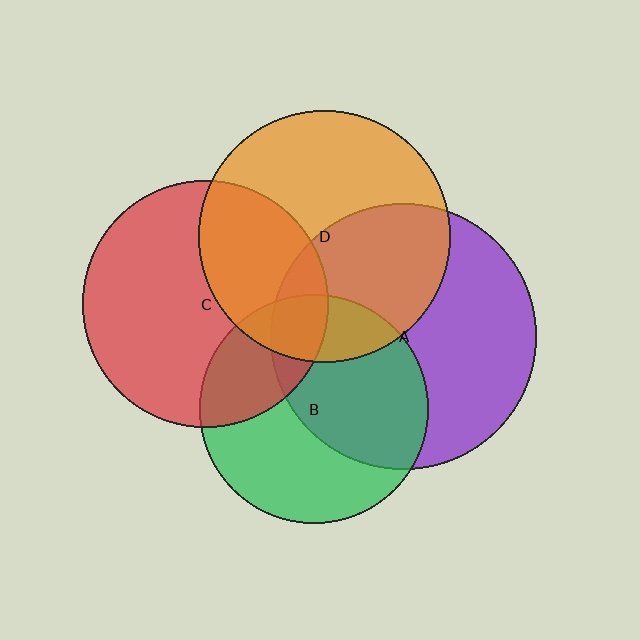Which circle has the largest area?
Circle A (purple).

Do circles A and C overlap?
Yes.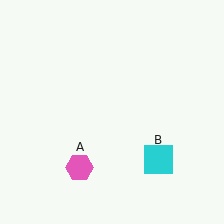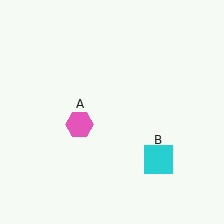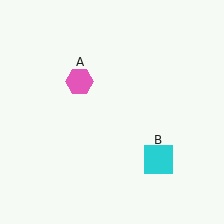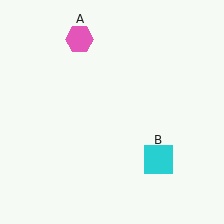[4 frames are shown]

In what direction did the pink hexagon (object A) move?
The pink hexagon (object A) moved up.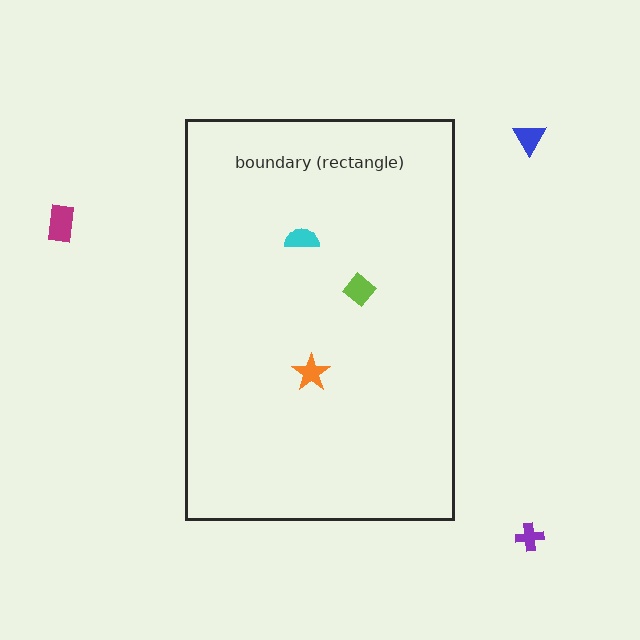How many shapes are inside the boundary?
3 inside, 3 outside.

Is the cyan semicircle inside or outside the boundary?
Inside.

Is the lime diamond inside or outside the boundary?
Inside.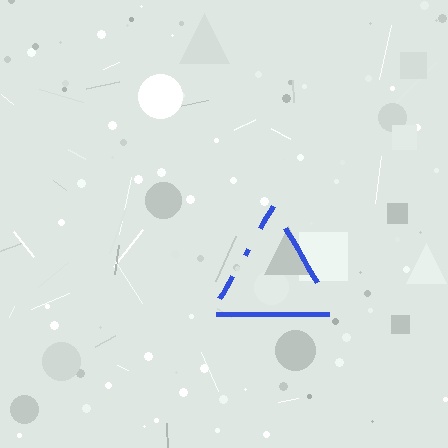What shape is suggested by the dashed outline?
The dashed outline suggests a triangle.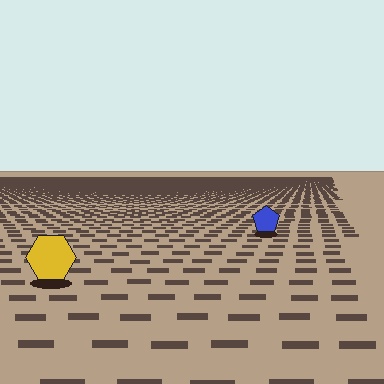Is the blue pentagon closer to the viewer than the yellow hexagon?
No. The yellow hexagon is closer — you can tell from the texture gradient: the ground texture is coarser near it.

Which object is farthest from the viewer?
The blue pentagon is farthest from the viewer. It appears smaller and the ground texture around it is denser.